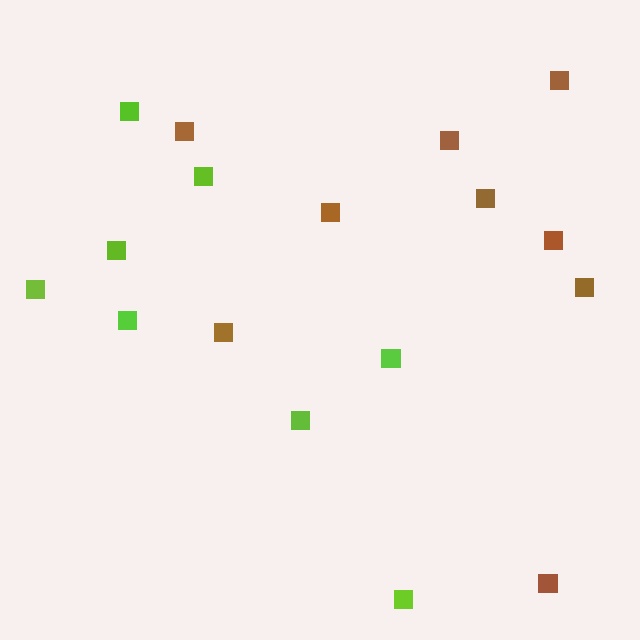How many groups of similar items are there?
There are 2 groups: one group of brown squares (9) and one group of lime squares (8).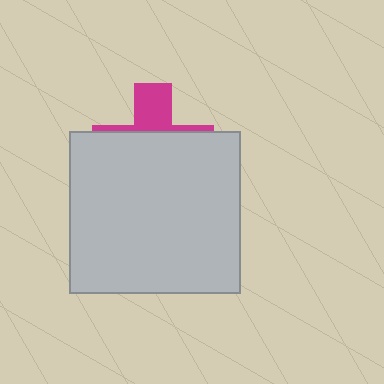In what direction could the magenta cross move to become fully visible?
The magenta cross could move up. That would shift it out from behind the light gray rectangle entirely.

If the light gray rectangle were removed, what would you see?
You would see the complete magenta cross.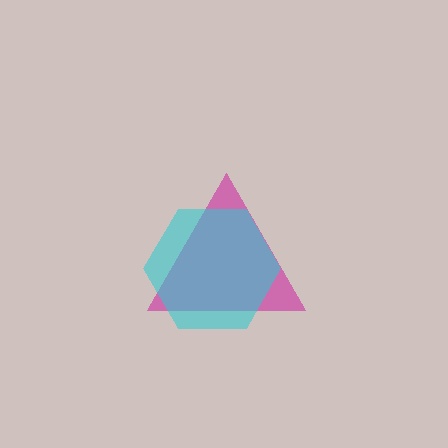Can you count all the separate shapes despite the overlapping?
Yes, there are 2 separate shapes.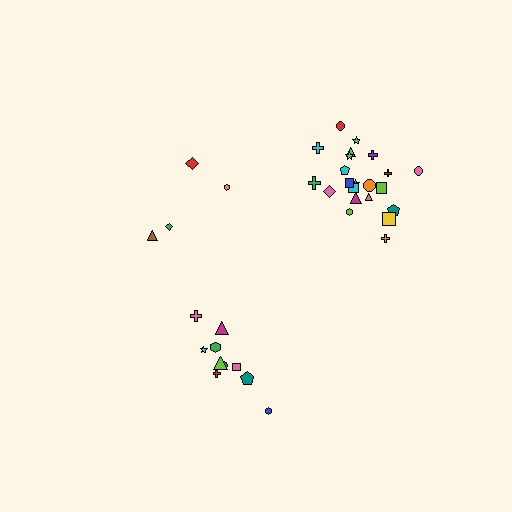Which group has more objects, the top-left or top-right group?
The top-right group.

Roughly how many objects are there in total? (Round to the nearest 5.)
Roughly 35 objects in total.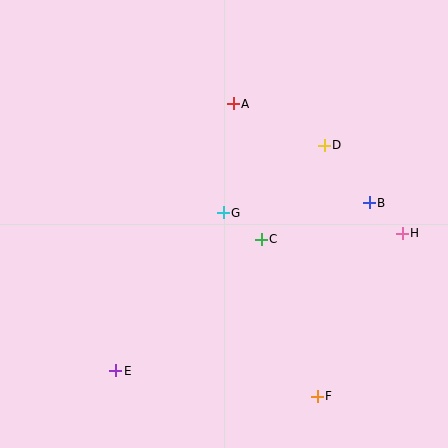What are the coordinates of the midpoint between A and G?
The midpoint between A and G is at (228, 158).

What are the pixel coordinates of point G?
Point G is at (223, 213).